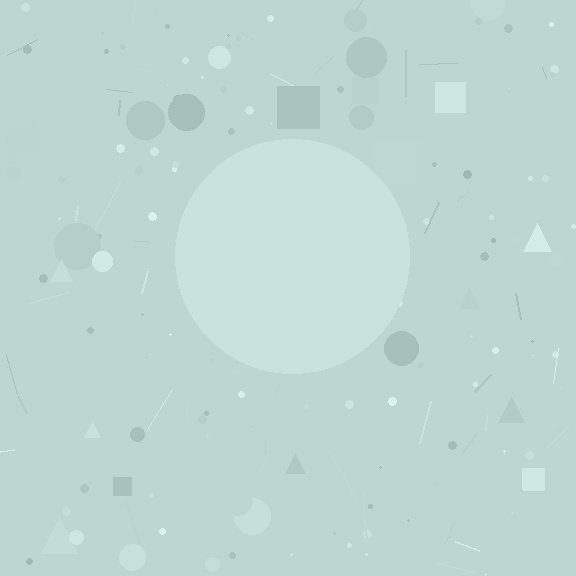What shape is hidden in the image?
A circle is hidden in the image.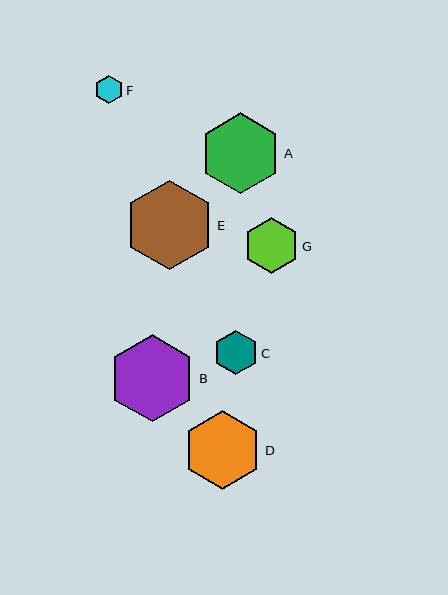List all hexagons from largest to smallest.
From largest to smallest: E, B, A, D, G, C, F.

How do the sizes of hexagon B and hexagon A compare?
Hexagon B and hexagon A are approximately the same size.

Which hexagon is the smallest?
Hexagon F is the smallest with a size of approximately 28 pixels.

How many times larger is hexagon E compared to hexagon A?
Hexagon E is approximately 1.1 times the size of hexagon A.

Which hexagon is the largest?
Hexagon E is the largest with a size of approximately 89 pixels.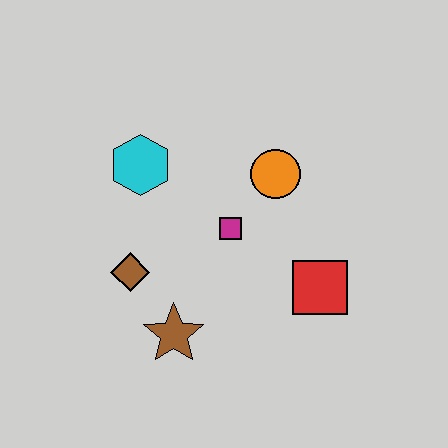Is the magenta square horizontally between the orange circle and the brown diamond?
Yes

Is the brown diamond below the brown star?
No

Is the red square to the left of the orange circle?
No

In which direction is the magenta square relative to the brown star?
The magenta square is above the brown star.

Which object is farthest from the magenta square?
The brown star is farthest from the magenta square.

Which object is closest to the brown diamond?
The brown star is closest to the brown diamond.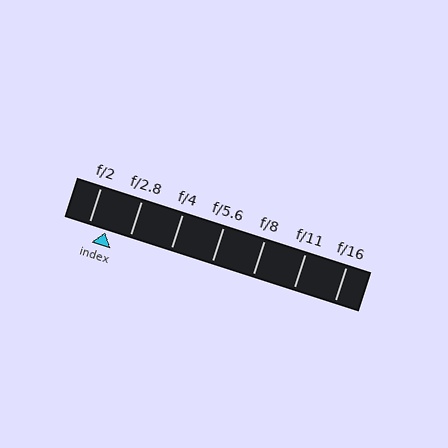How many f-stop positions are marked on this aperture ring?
There are 7 f-stop positions marked.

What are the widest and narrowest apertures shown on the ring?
The widest aperture shown is f/2 and the narrowest is f/16.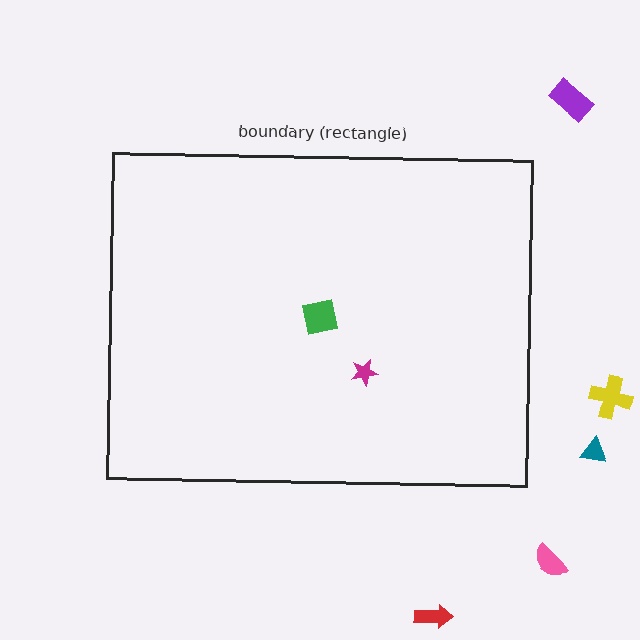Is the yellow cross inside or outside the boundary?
Outside.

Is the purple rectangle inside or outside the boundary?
Outside.